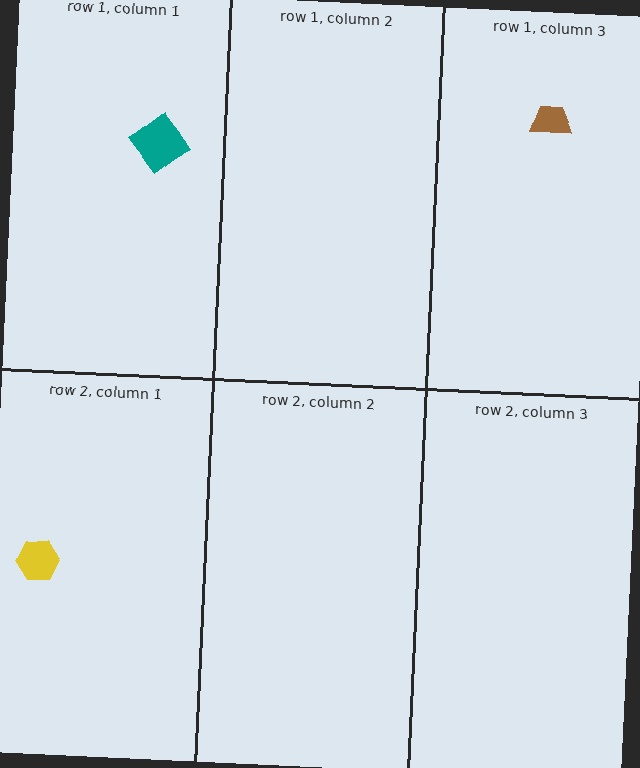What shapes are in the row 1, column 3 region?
The brown trapezoid.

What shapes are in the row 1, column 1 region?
The teal diamond.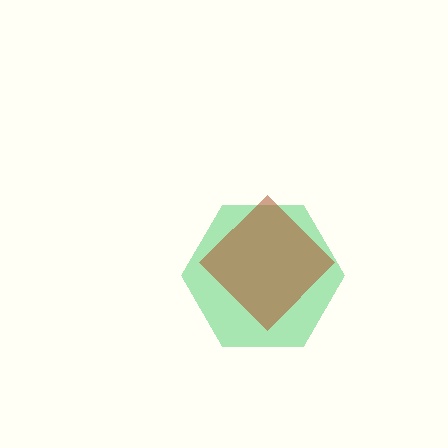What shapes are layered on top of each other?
The layered shapes are: a green hexagon, a brown diamond.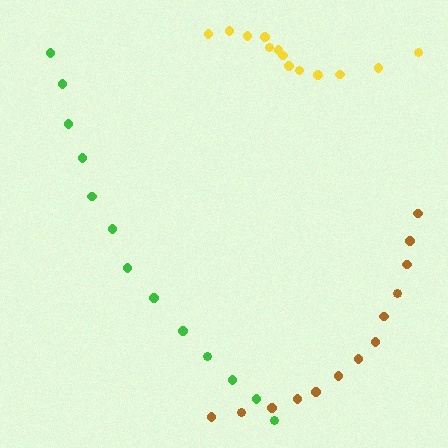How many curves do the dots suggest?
There are 3 distinct paths.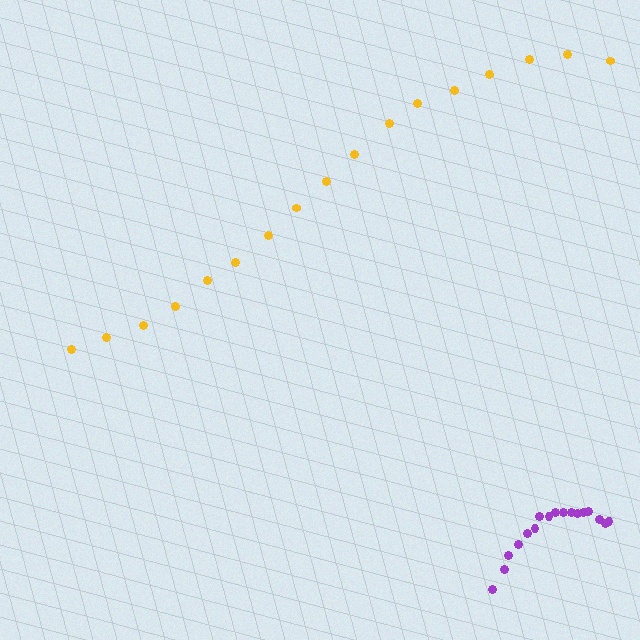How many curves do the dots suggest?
There are 2 distinct paths.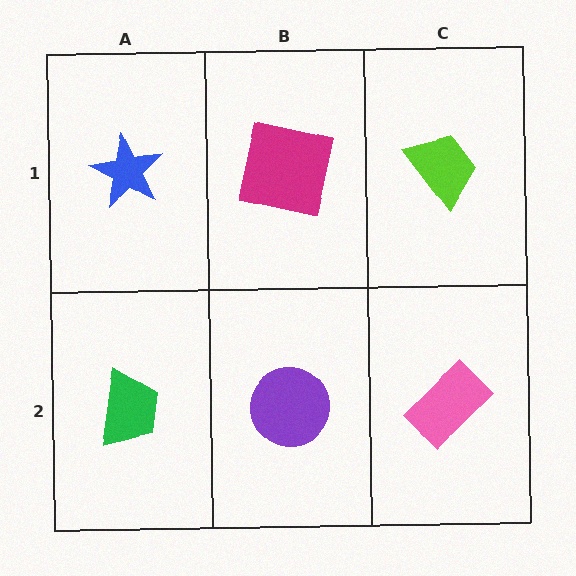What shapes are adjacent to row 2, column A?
A blue star (row 1, column A), a purple circle (row 2, column B).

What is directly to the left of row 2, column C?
A purple circle.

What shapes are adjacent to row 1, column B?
A purple circle (row 2, column B), a blue star (row 1, column A), a lime trapezoid (row 1, column C).